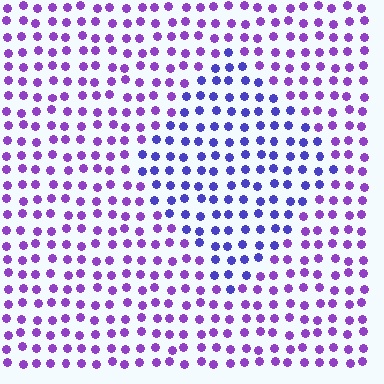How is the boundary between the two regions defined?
The boundary is defined purely by a slight shift in hue (about 33 degrees). Spacing, size, and orientation are identical on both sides.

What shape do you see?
I see a diamond.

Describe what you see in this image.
The image is filled with small purple elements in a uniform arrangement. A diamond-shaped region is visible where the elements are tinted to a slightly different hue, forming a subtle color boundary.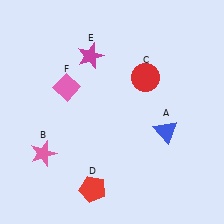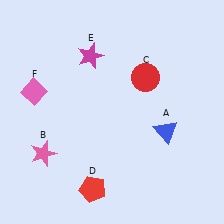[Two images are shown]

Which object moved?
The pink diamond (F) moved left.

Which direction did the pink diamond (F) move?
The pink diamond (F) moved left.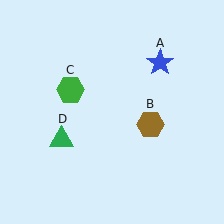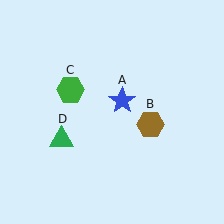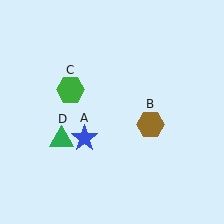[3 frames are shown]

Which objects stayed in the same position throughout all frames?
Brown hexagon (object B) and green hexagon (object C) and green triangle (object D) remained stationary.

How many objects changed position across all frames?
1 object changed position: blue star (object A).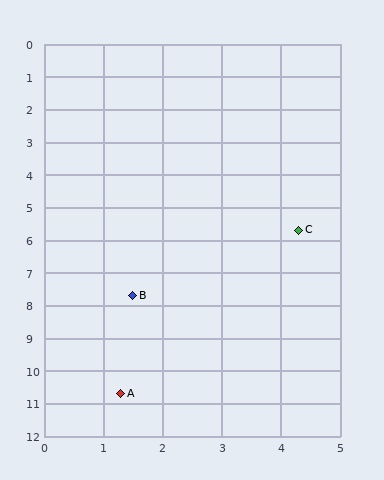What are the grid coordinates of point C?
Point C is at approximately (4.3, 5.7).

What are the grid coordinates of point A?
Point A is at approximately (1.3, 10.7).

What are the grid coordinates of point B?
Point B is at approximately (1.5, 7.7).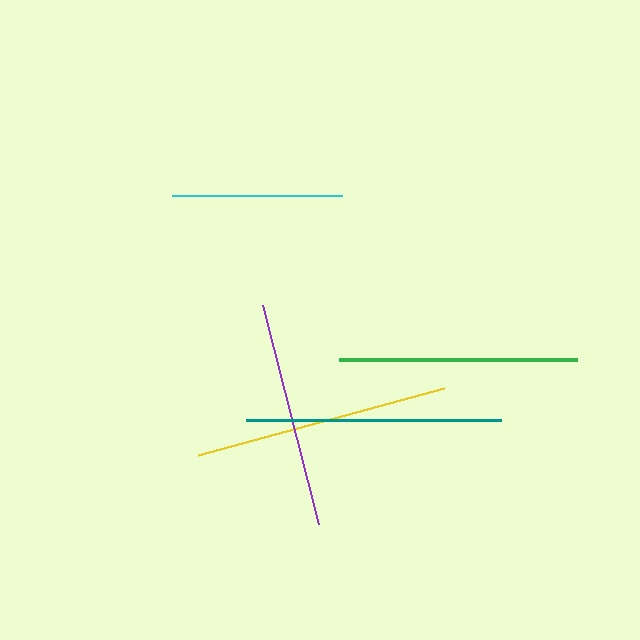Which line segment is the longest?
The teal line is the longest at approximately 255 pixels.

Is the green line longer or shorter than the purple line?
The green line is longer than the purple line.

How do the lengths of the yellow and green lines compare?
The yellow and green lines are approximately the same length.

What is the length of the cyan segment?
The cyan segment is approximately 170 pixels long.